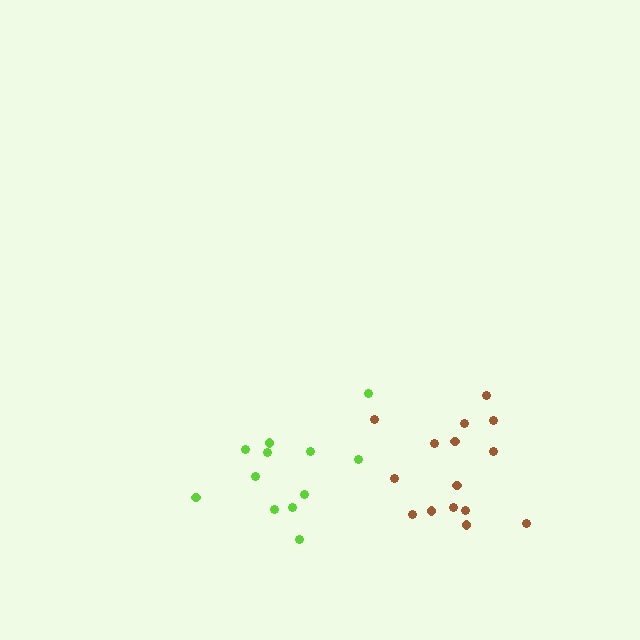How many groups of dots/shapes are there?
There are 2 groups.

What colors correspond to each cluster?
The clusters are colored: lime, brown.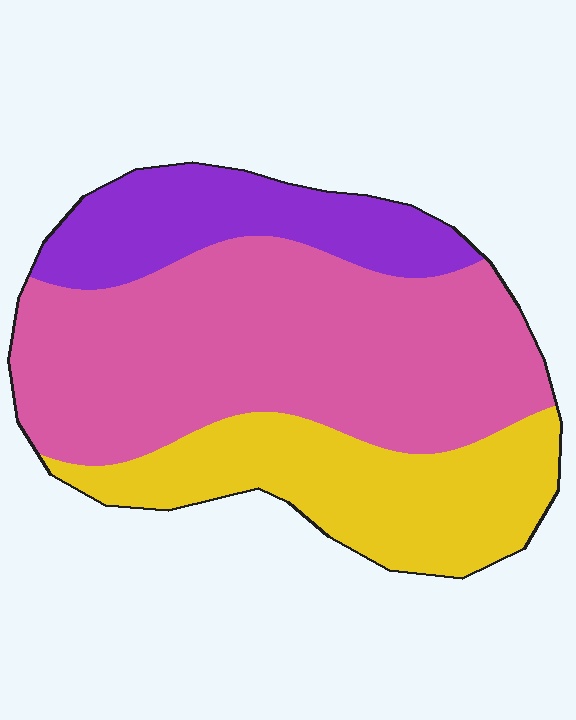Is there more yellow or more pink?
Pink.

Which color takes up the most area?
Pink, at roughly 55%.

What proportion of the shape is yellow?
Yellow takes up between a sixth and a third of the shape.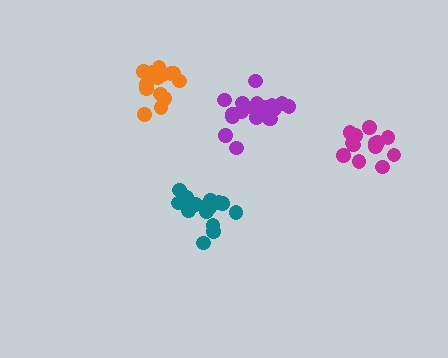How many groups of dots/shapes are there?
There are 4 groups.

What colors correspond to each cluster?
The clusters are colored: purple, magenta, teal, orange.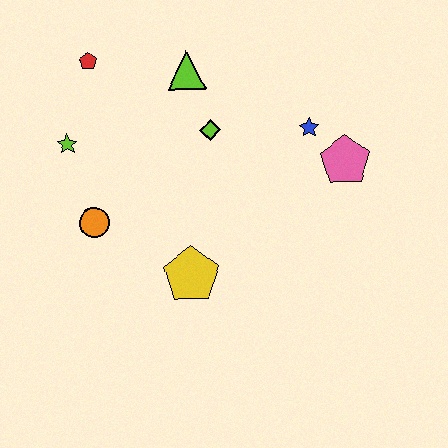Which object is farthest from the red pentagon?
The pink pentagon is farthest from the red pentagon.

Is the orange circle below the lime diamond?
Yes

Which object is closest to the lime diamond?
The lime triangle is closest to the lime diamond.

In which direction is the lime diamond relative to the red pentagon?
The lime diamond is to the right of the red pentagon.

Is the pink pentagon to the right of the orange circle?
Yes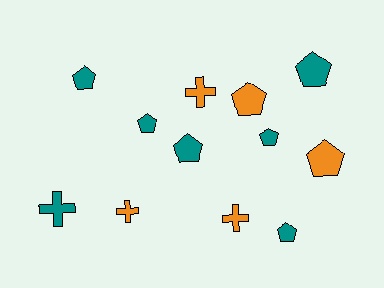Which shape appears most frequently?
Pentagon, with 8 objects.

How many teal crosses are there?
There is 1 teal cross.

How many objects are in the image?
There are 12 objects.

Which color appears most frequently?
Teal, with 7 objects.